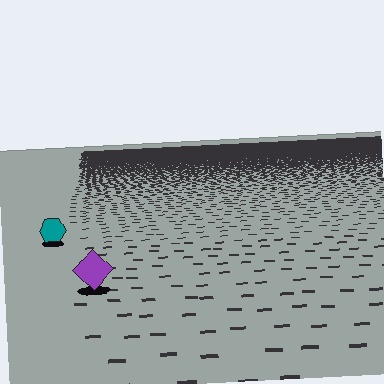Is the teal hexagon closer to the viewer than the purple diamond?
No. The purple diamond is closer — you can tell from the texture gradient: the ground texture is coarser near it.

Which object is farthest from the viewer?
The teal hexagon is farthest from the viewer. It appears smaller and the ground texture around it is denser.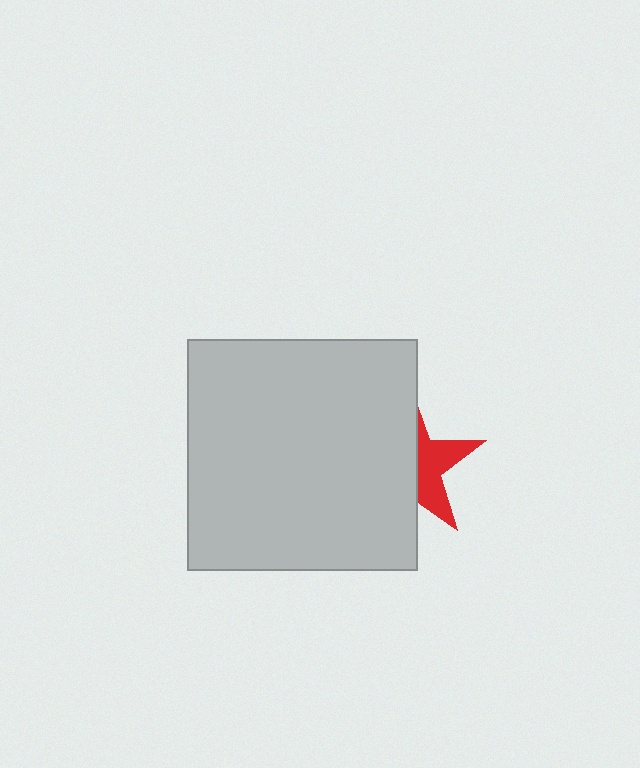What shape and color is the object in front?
The object in front is a light gray square.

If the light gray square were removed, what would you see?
You would see the complete red star.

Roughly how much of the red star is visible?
A small part of it is visible (roughly 40%).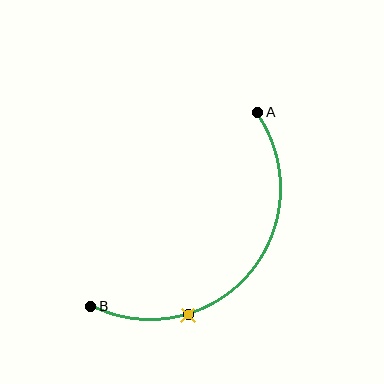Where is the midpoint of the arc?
The arc midpoint is the point on the curve farthest from the straight line joining A and B. It sits below and to the right of that line.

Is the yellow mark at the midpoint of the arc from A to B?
No. The yellow mark lies on the arc but is closer to endpoint B. The arc midpoint would be at the point on the curve equidistant along the arc from both A and B.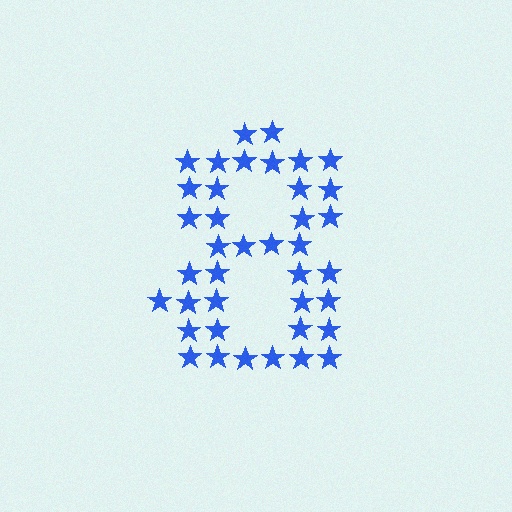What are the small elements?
The small elements are stars.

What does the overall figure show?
The overall figure shows the digit 8.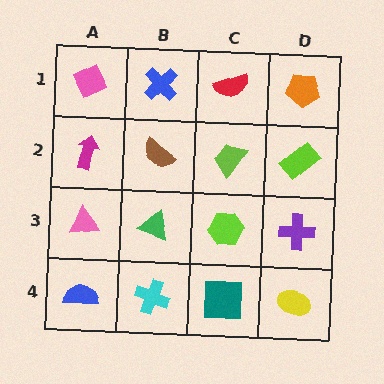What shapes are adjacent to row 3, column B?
A brown semicircle (row 2, column B), a cyan cross (row 4, column B), a pink triangle (row 3, column A), a lime hexagon (row 3, column C).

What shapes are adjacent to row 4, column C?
A lime hexagon (row 3, column C), a cyan cross (row 4, column B), a yellow ellipse (row 4, column D).